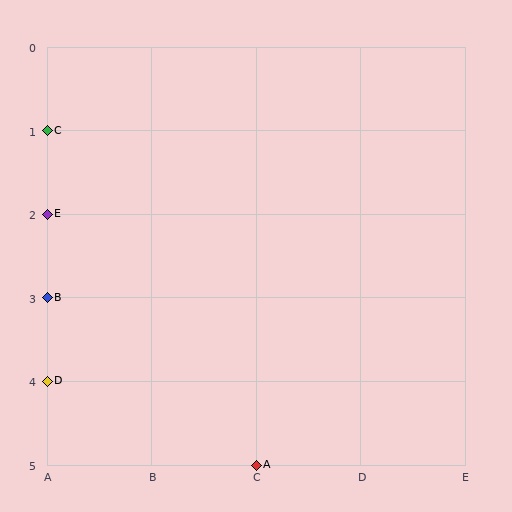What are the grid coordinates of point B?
Point B is at grid coordinates (A, 3).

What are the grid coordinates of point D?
Point D is at grid coordinates (A, 4).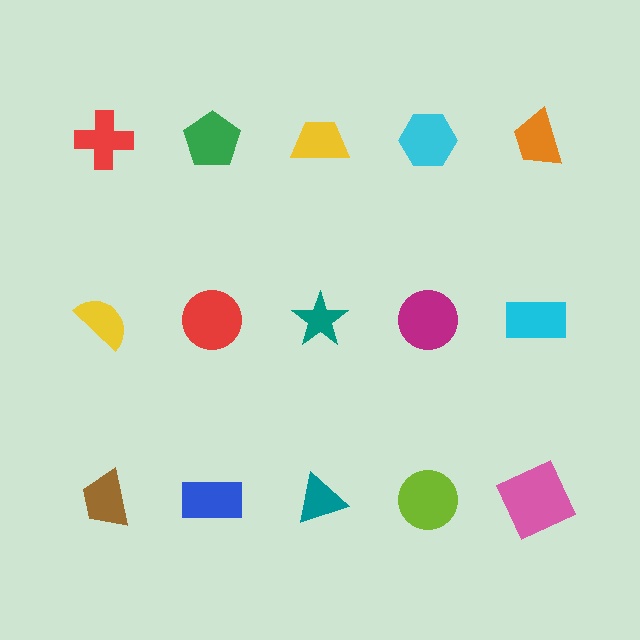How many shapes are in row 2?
5 shapes.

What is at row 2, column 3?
A teal star.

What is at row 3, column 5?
A pink square.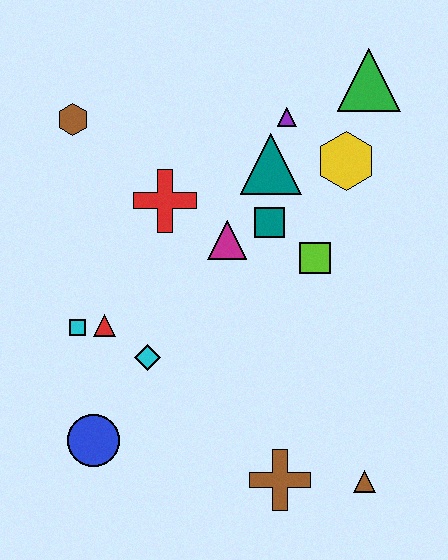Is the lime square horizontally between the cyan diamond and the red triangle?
No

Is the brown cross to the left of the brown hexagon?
No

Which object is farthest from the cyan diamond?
The green triangle is farthest from the cyan diamond.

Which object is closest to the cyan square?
The red triangle is closest to the cyan square.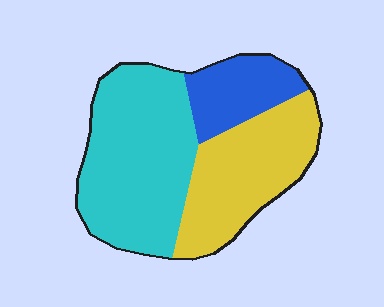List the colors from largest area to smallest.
From largest to smallest: cyan, yellow, blue.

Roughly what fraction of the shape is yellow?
Yellow covers about 35% of the shape.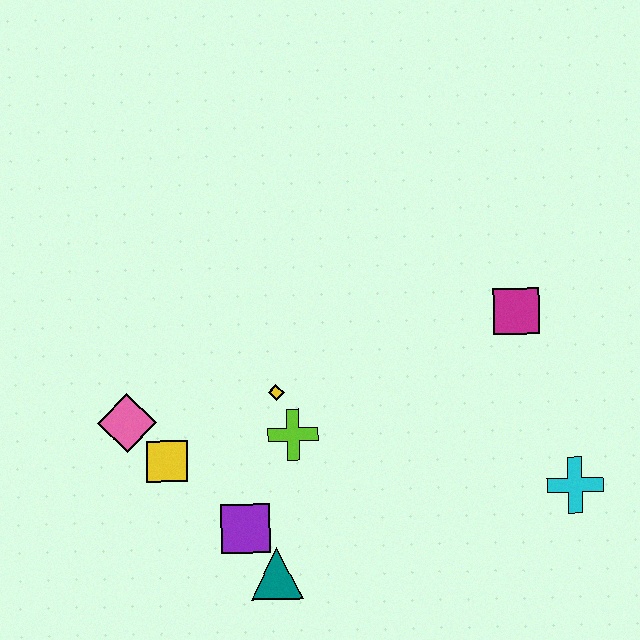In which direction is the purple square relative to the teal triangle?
The purple square is above the teal triangle.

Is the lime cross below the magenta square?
Yes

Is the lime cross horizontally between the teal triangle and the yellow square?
No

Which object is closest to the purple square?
The teal triangle is closest to the purple square.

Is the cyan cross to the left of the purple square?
No